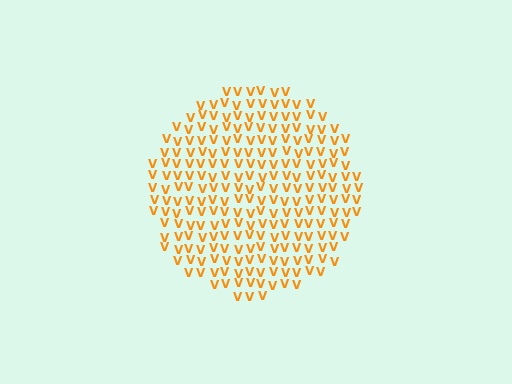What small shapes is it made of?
It is made of small letter V's.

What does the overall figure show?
The overall figure shows a circle.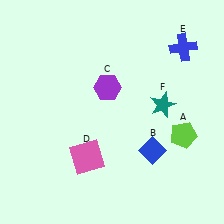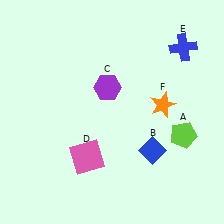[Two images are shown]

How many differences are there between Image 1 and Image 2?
There is 1 difference between the two images.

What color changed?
The star (F) changed from teal in Image 1 to orange in Image 2.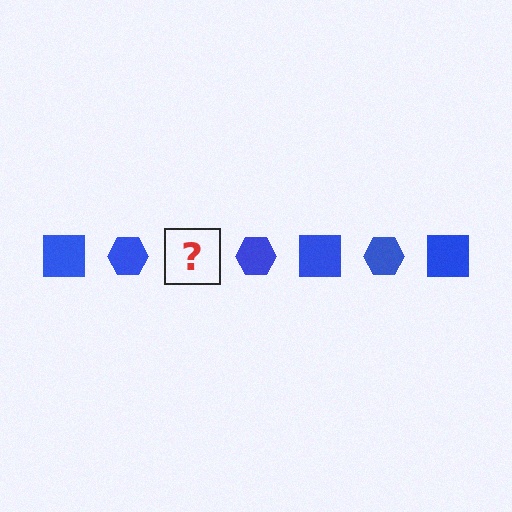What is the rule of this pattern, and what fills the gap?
The rule is that the pattern cycles through square, hexagon shapes in blue. The gap should be filled with a blue square.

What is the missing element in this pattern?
The missing element is a blue square.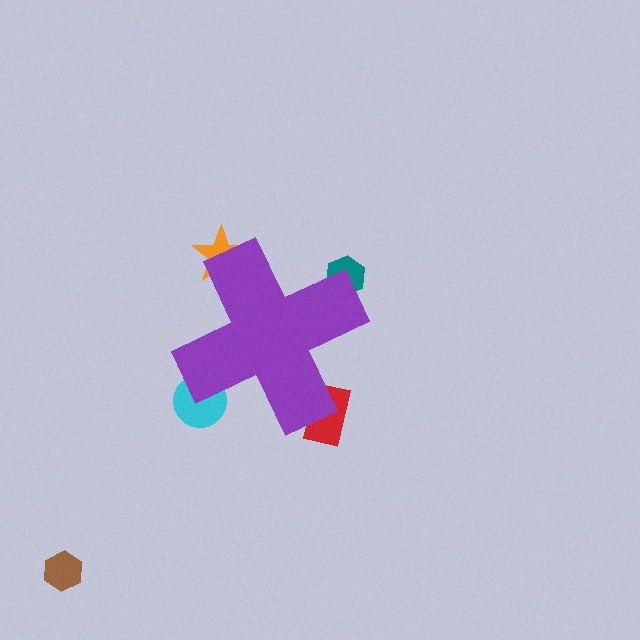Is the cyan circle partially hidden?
Yes, the cyan circle is partially hidden behind the purple cross.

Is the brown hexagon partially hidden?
No, the brown hexagon is fully visible.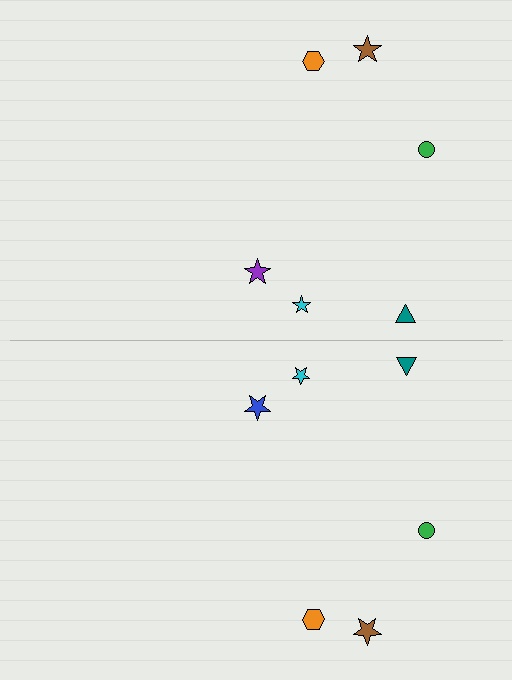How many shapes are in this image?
There are 12 shapes in this image.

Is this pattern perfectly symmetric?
No, the pattern is not perfectly symmetric. The blue star on the bottom side breaks the symmetry — its mirror counterpart is purple.